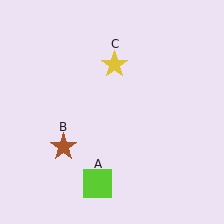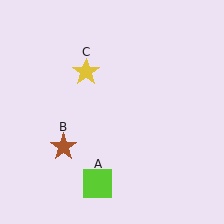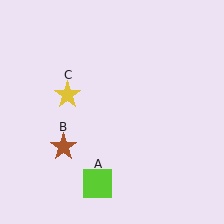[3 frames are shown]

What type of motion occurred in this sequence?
The yellow star (object C) rotated counterclockwise around the center of the scene.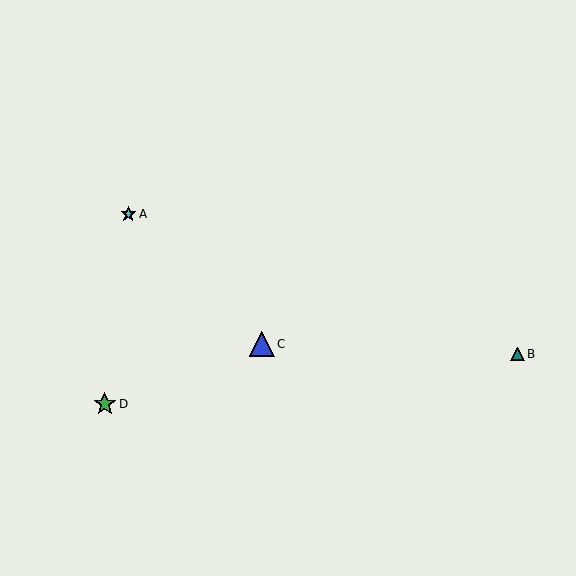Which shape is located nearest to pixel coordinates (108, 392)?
The green star (labeled D) at (105, 404) is nearest to that location.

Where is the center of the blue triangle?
The center of the blue triangle is at (262, 344).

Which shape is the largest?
The blue triangle (labeled C) is the largest.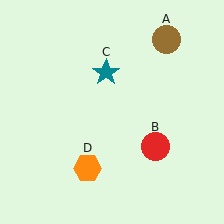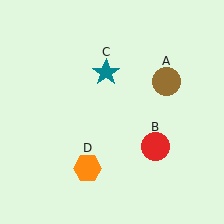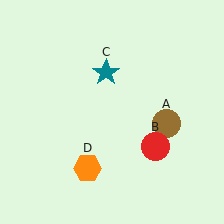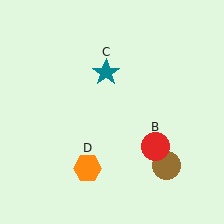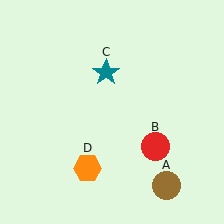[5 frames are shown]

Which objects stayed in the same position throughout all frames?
Red circle (object B) and teal star (object C) and orange hexagon (object D) remained stationary.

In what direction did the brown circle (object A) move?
The brown circle (object A) moved down.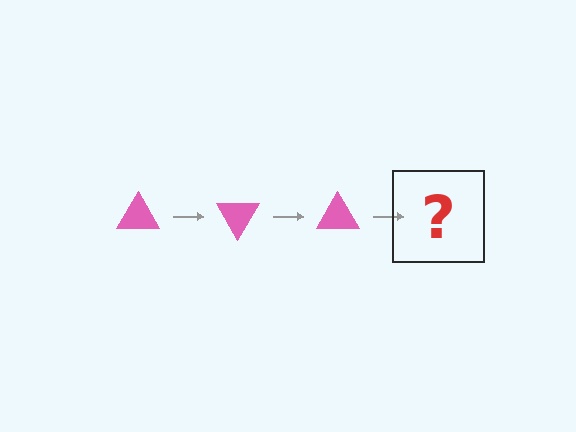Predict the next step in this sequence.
The next step is a pink triangle rotated 180 degrees.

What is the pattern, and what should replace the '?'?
The pattern is that the triangle rotates 60 degrees each step. The '?' should be a pink triangle rotated 180 degrees.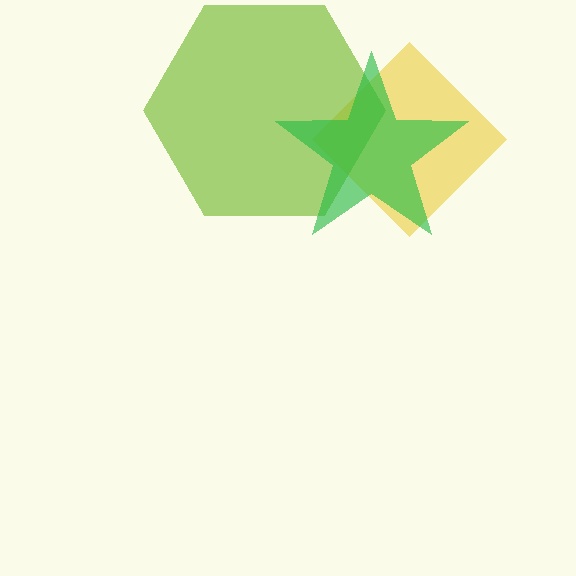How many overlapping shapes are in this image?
There are 3 overlapping shapes in the image.